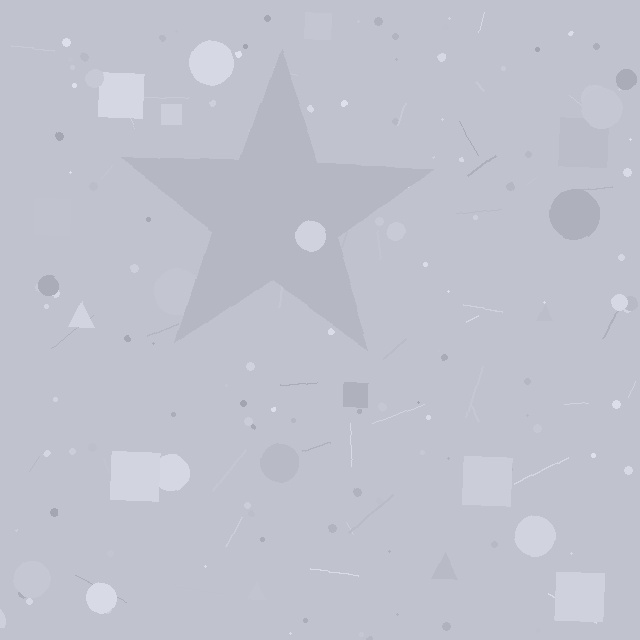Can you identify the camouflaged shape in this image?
The camouflaged shape is a star.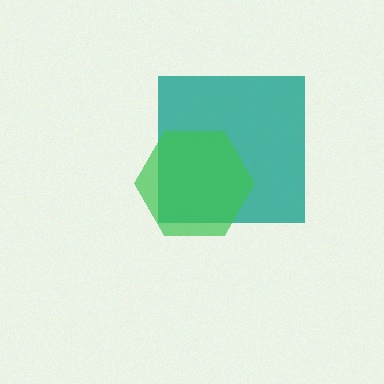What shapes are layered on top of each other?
The layered shapes are: a teal square, a green hexagon.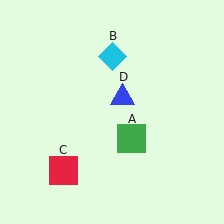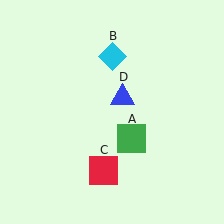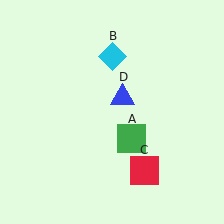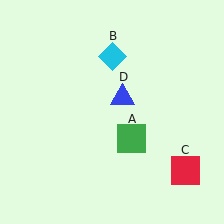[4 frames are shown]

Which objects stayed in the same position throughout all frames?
Green square (object A) and cyan diamond (object B) and blue triangle (object D) remained stationary.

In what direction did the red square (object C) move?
The red square (object C) moved right.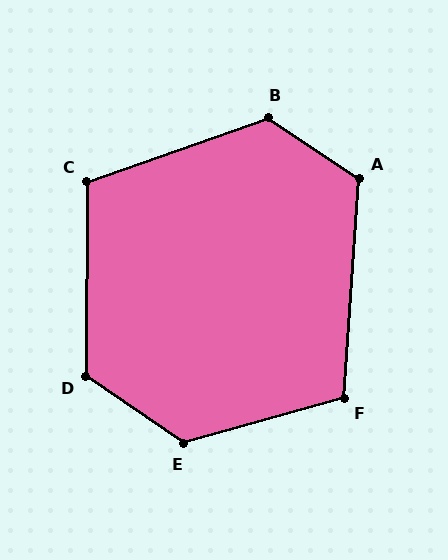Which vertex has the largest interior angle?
E, at approximately 130 degrees.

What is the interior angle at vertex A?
Approximately 120 degrees (obtuse).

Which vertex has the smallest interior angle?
F, at approximately 110 degrees.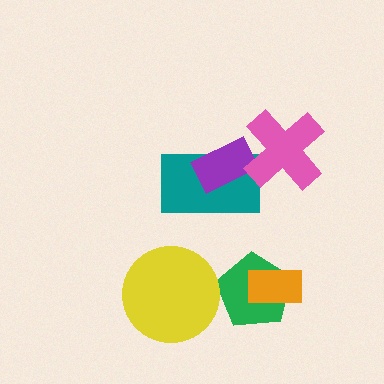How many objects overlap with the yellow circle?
0 objects overlap with the yellow circle.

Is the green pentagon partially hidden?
Yes, it is partially covered by another shape.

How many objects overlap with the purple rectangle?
2 objects overlap with the purple rectangle.